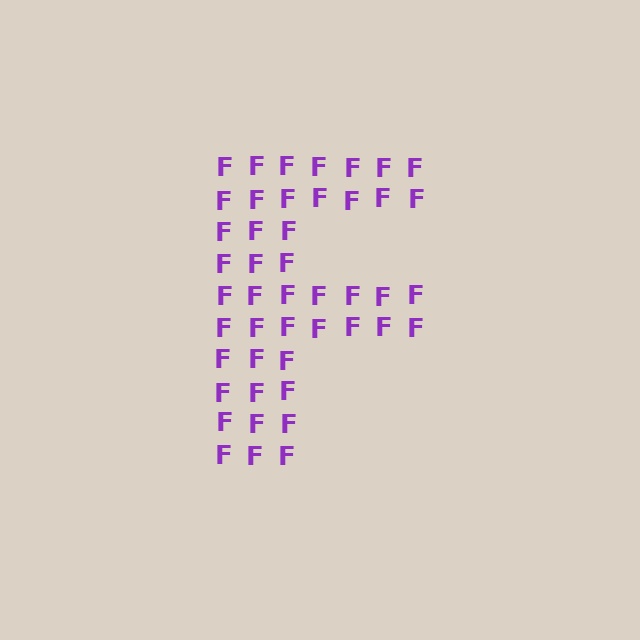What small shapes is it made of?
It is made of small letter F's.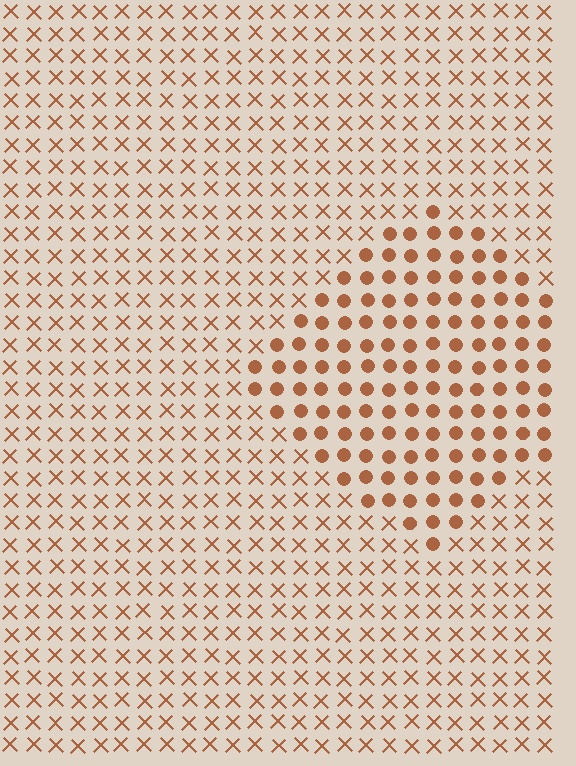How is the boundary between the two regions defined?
The boundary is defined by a change in element shape: circles inside vs. X marks outside. All elements share the same color and spacing.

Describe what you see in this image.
The image is filled with small brown elements arranged in a uniform grid. A diamond-shaped region contains circles, while the surrounding area contains X marks. The boundary is defined purely by the change in element shape.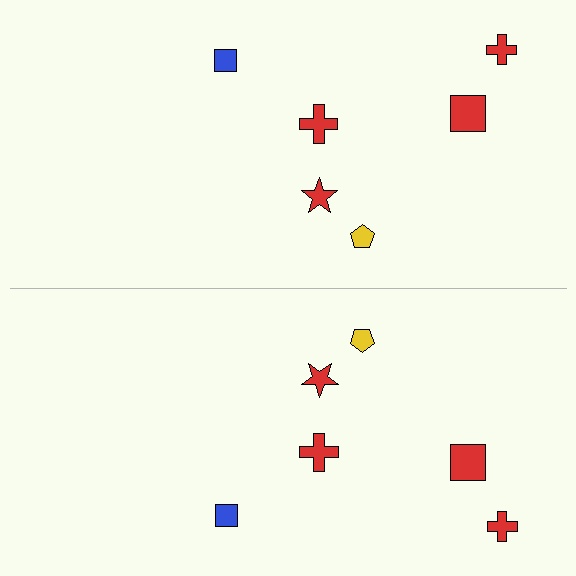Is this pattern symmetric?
Yes, this pattern has bilateral (reflection) symmetry.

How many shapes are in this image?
There are 12 shapes in this image.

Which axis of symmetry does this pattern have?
The pattern has a horizontal axis of symmetry running through the center of the image.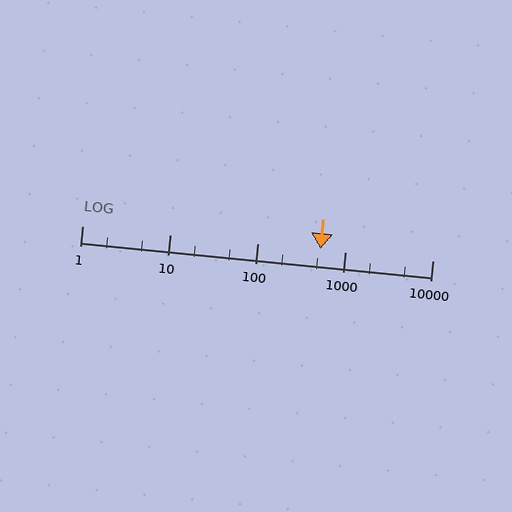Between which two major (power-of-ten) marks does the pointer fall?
The pointer is between 100 and 1000.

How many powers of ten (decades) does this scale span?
The scale spans 4 decades, from 1 to 10000.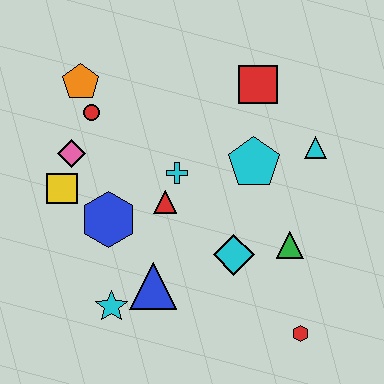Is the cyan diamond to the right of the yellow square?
Yes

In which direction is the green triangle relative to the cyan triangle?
The green triangle is below the cyan triangle.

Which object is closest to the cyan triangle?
The cyan pentagon is closest to the cyan triangle.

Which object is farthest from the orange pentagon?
The red hexagon is farthest from the orange pentagon.